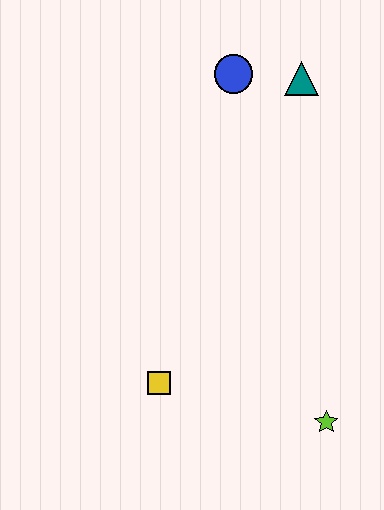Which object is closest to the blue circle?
The teal triangle is closest to the blue circle.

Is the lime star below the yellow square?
Yes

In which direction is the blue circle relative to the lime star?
The blue circle is above the lime star.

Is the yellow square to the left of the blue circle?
Yes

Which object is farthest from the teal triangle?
The lime star is farthest from the teal triangle.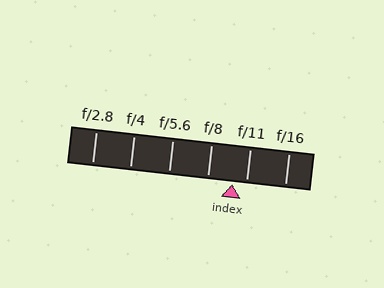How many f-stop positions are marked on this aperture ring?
There are 6 f-stop positions marked.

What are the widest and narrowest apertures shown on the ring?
The widest aperture shown is f/2.8 and the narrowest is f/16.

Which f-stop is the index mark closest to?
The index mark is closest to f/11.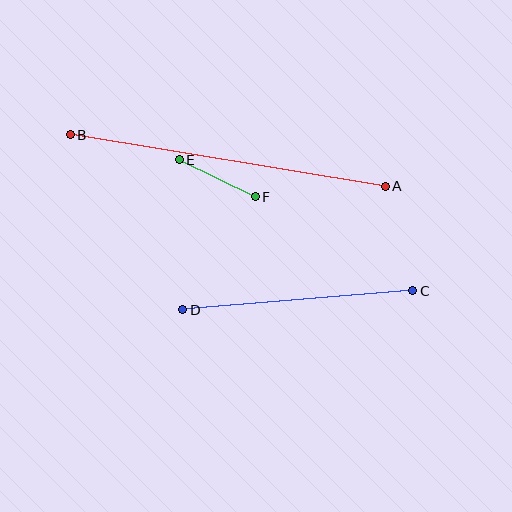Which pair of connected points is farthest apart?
Points A and B are farthest apart.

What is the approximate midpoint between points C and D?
The midpoint is at approximately (298, 300) pixels.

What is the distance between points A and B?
The distance is approximately 319 pixels.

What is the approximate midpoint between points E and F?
The midpoint is at approximately (217, 178) pixels.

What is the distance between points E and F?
The distance is approximately 85 pixels.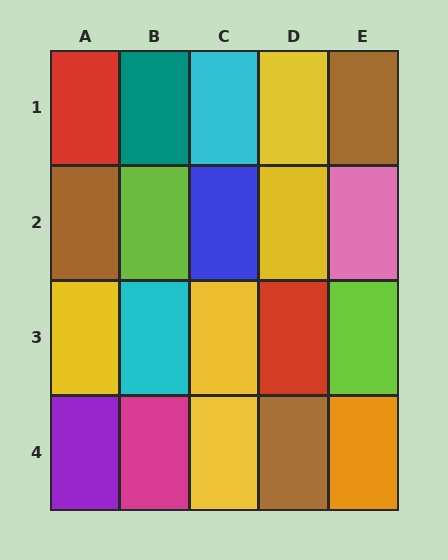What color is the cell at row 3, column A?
Yellow.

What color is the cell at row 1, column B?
Teal.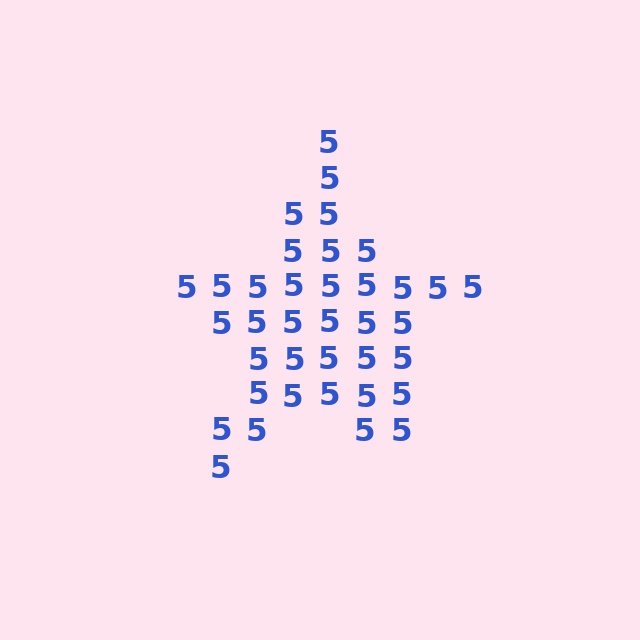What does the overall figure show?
The overall figure shows a star.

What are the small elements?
The small elements are digit 5's.